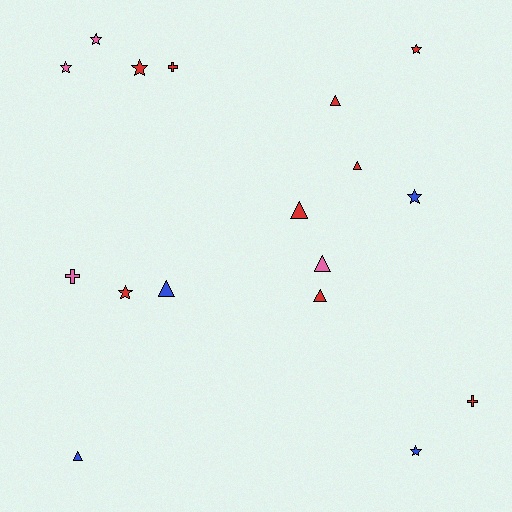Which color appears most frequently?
Red, with 9 objects.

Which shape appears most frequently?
Star, with 7 objects.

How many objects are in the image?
There are 17 objects.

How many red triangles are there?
There are 4 red triangles.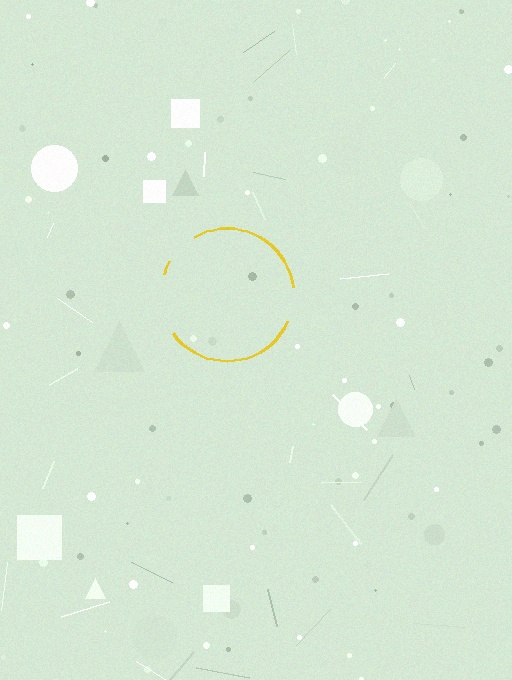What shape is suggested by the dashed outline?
The dashed outline suggests a circle.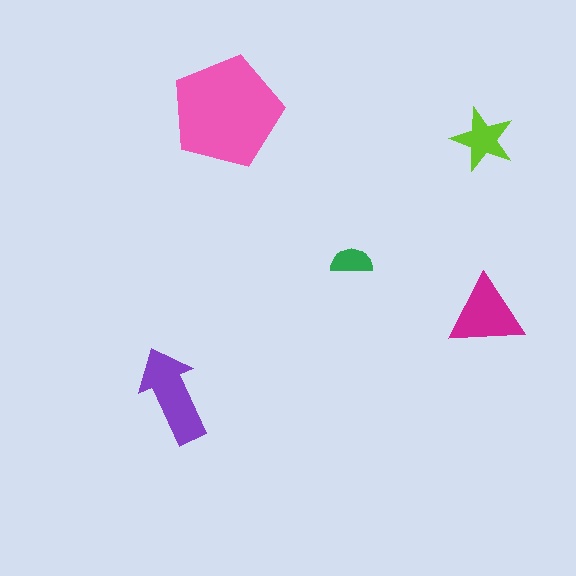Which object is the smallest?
The green semicircle.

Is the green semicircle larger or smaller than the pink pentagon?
Smaller.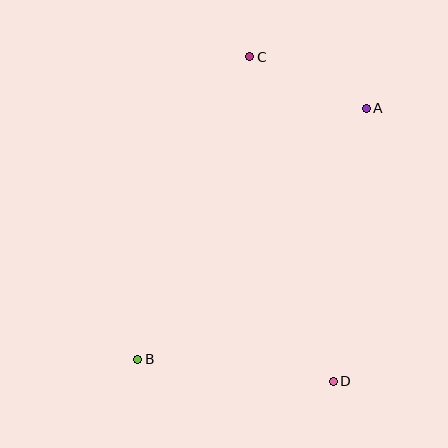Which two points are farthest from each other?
Points A and B are farthest from each other.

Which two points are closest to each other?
Points A and C are closest to each other.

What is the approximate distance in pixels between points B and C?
The distance between B and C is approximately 322 pixels.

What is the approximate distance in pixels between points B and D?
The distance between B and D is approximately 197 pixels.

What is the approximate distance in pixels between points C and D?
The distance between C and D is approximately 335 pixels.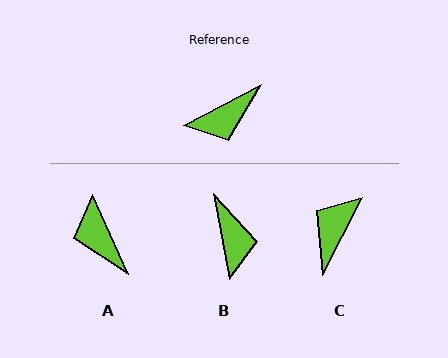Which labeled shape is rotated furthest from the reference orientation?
C, about 146 degrees away.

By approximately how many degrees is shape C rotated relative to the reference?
Approximately 146 degrees clockwise.